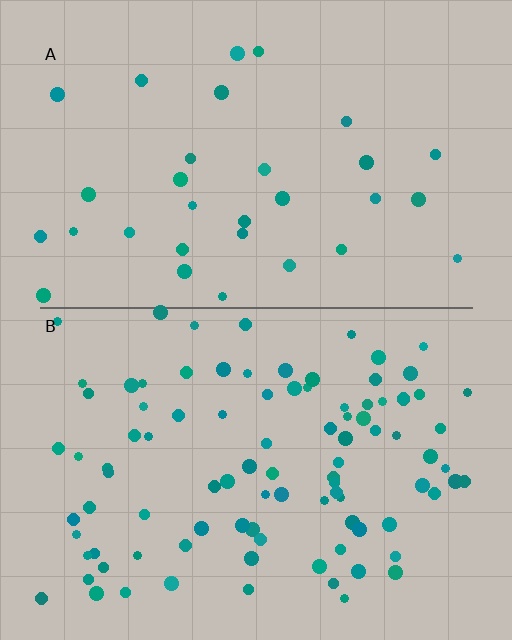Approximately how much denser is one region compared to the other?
Approximately 3.0× — region B over region A.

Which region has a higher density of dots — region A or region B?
B (the bottom).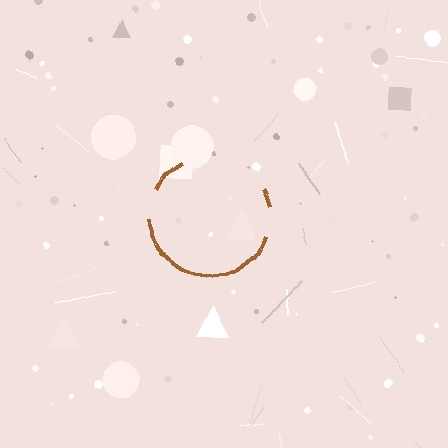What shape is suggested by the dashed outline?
The dashed outline suggests a circle.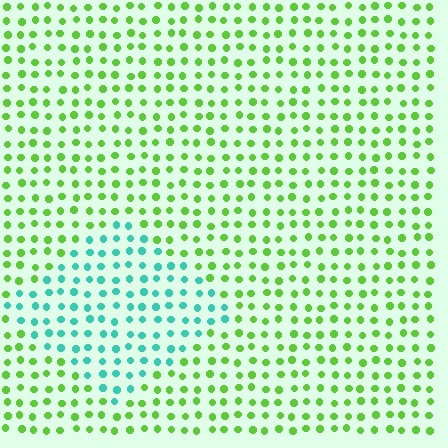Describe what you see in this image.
The image is filled with small lime elements in a uniform arrangement. A diamond-shaped region is visible where the elements are tinted to a slightly different hue, forming a subtle color boundary.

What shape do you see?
I see a diamond.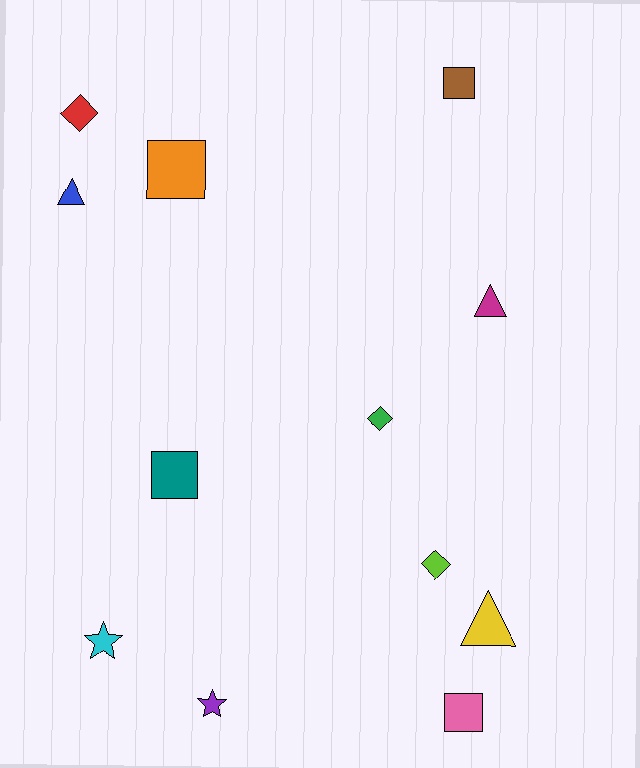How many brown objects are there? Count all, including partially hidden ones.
There is 1 brown object.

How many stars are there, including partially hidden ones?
There are 2 stars.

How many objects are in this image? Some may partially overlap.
There are 12 objects.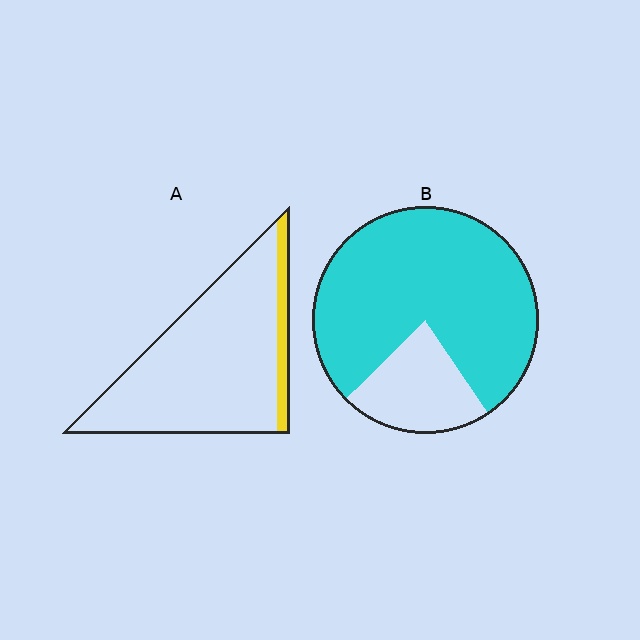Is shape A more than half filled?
No.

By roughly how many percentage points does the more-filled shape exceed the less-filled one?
By roughly 65 percentage points (B over A).